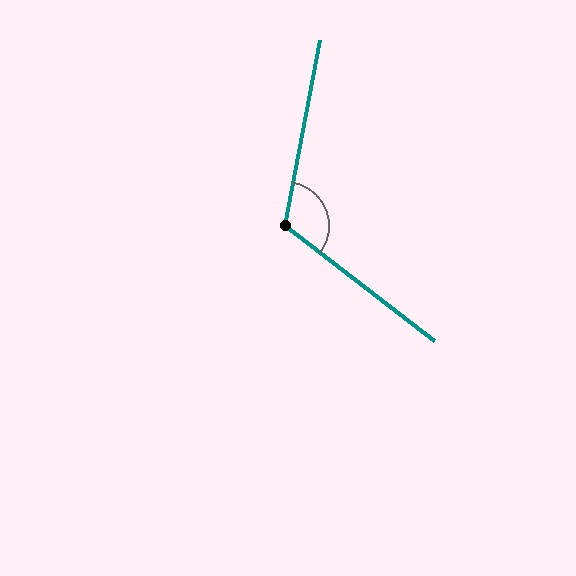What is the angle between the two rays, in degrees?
Approximately 117 degrees.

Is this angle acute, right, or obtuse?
It is obtuse.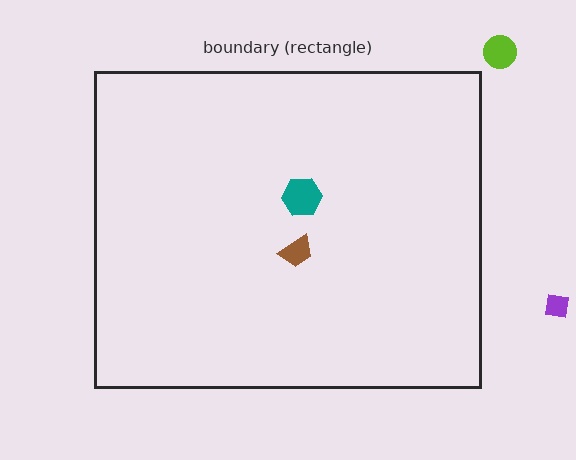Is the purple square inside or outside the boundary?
Outside.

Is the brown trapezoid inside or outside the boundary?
Inside.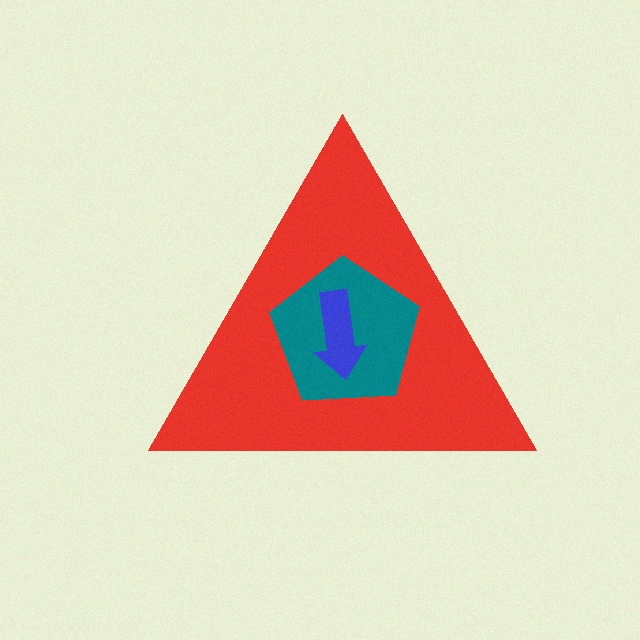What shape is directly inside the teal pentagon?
The blue arrow.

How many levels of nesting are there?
3.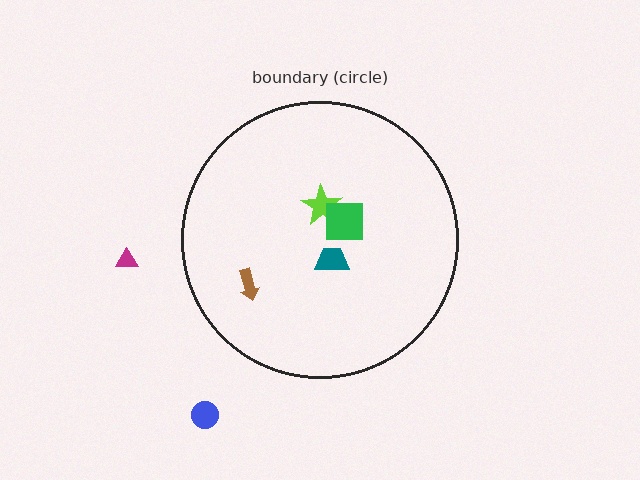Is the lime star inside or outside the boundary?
Inside.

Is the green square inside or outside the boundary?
Inside.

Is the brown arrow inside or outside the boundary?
Inside.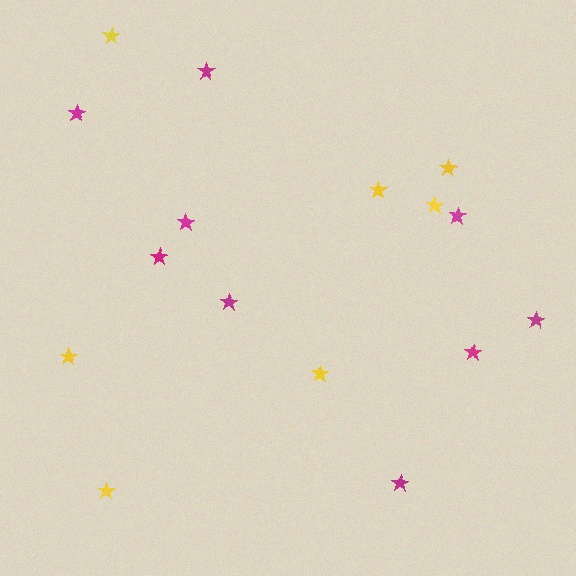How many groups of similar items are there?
There are 2 groups: one group of magenta stars (9) and one group of yellow stars (7).